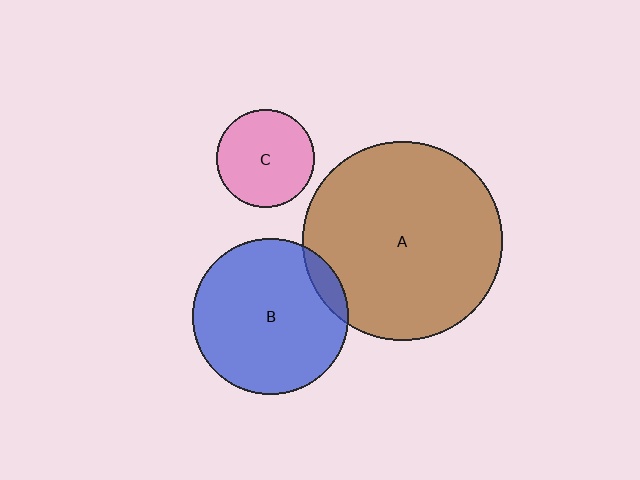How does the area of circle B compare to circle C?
Approximately 2.5 times.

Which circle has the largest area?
Circle A (brown).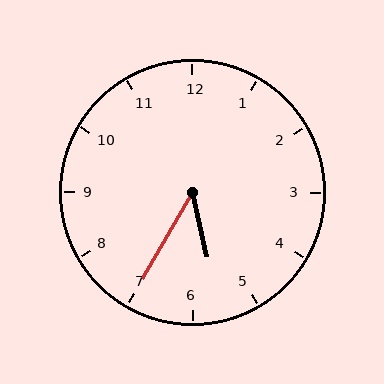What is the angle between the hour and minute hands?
Approximately 42 degrees.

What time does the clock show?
5:35.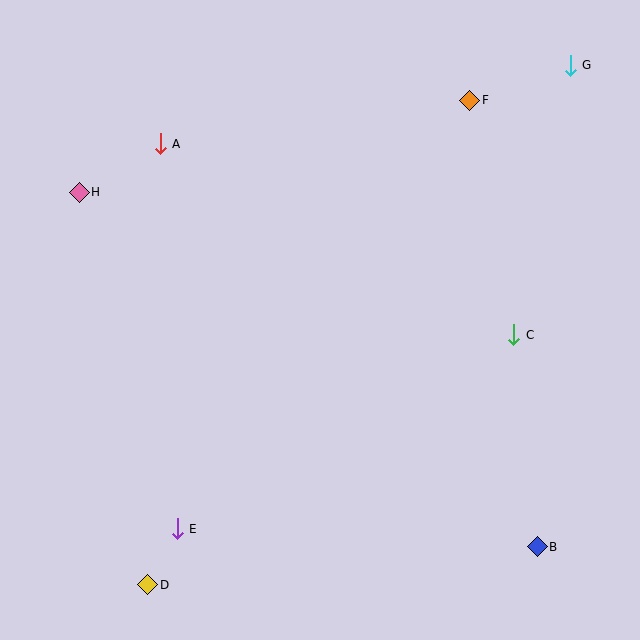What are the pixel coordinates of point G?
Point G is at (570, 65).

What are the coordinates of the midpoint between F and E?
The midpoint between F and E is at (324, 315).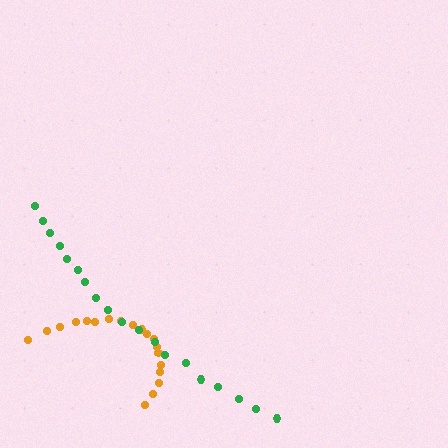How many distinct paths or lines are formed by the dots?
There are 2 distinct paths.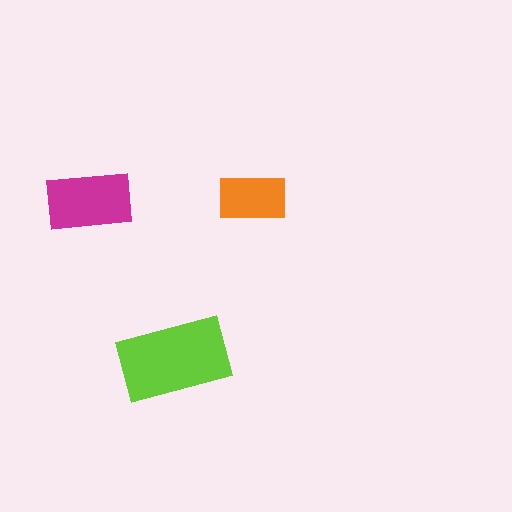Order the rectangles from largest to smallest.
the lime one, the magenta one, the orange one.